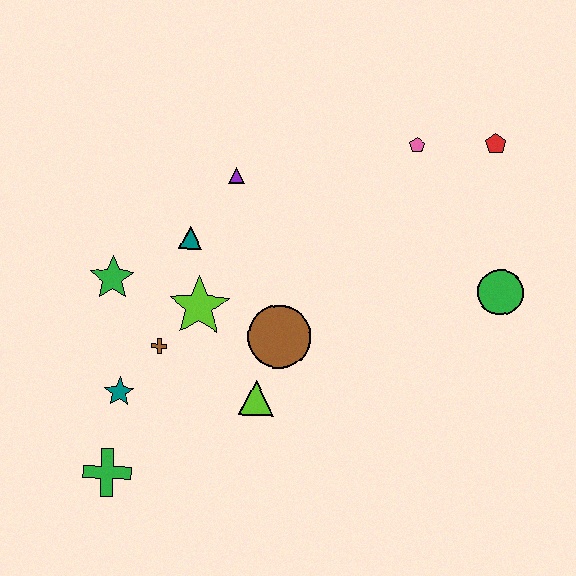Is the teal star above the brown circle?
No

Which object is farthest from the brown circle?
The red pentagon is farthest from the brown circle.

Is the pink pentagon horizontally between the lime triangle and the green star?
No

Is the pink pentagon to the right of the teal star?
Yes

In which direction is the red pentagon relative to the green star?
The red pentagon is to the right of the green star.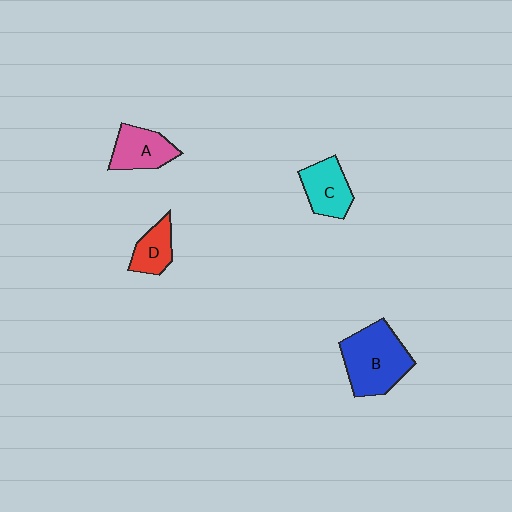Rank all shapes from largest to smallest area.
From largest to smallest: B (blue), A (pink), C (cyan), D (red).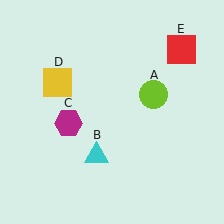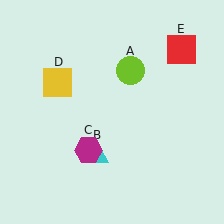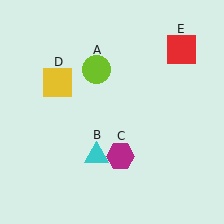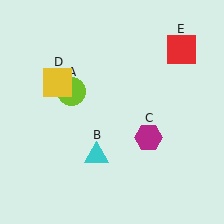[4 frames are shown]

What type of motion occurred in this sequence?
The lime circle (object A), magenta hexagon (object C) rotated counterclockwise around the center of the scene.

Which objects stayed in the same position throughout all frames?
Cyan triangle (object B) and yellow square (object D) and red square (object E) remained stationary.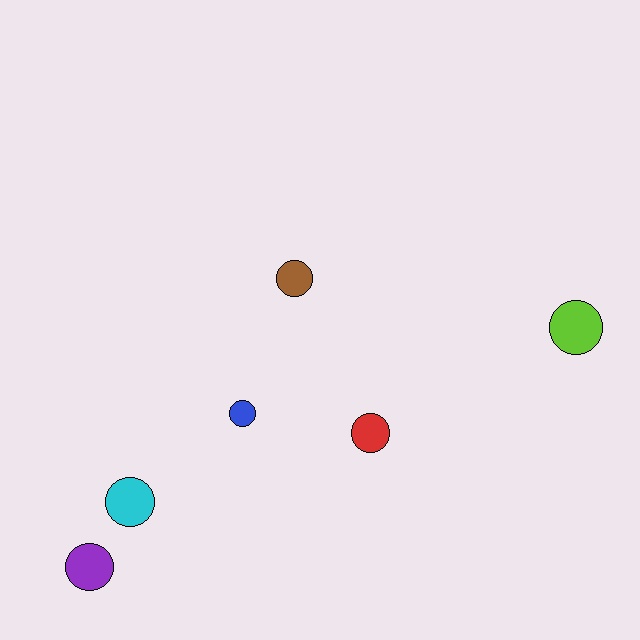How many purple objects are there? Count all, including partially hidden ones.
There is 1 purple object.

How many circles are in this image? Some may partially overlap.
There are 6 circles.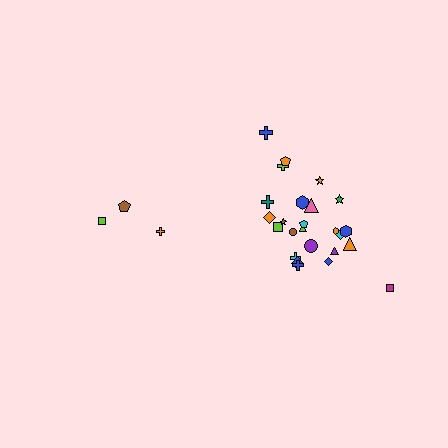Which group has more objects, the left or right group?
The right group.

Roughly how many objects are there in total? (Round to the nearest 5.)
Roughly 30 objects in total.